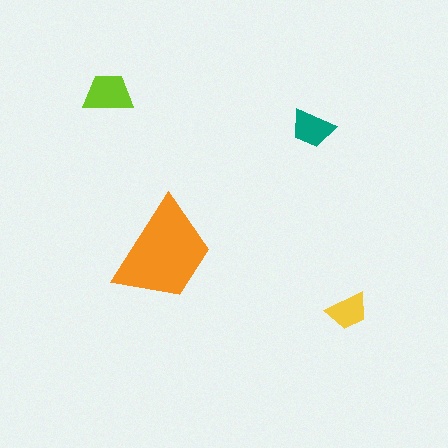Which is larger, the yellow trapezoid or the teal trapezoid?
The teal one.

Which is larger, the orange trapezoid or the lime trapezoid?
The orange one.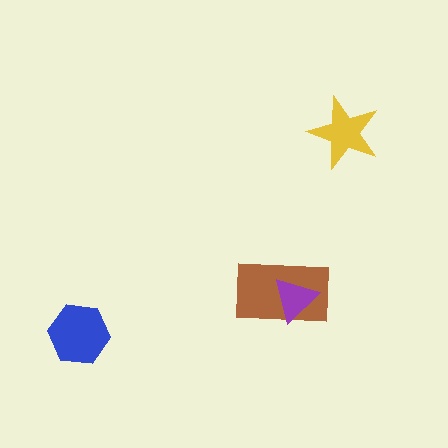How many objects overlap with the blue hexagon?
0 objects overlap with the blue hexagon.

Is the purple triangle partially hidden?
No, no other shape covers it.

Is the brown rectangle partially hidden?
Yes, it is partially covered by another shape.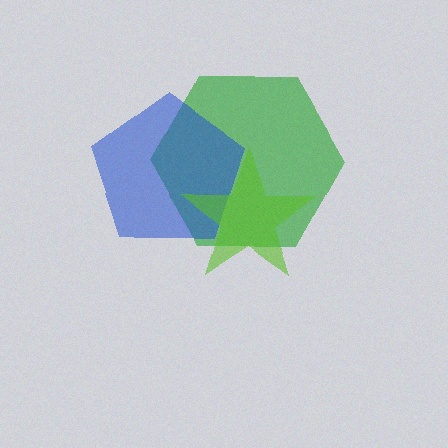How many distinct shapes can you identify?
There are 3 distinct shapes: a green hexagon, a blue pentagon, a lime star.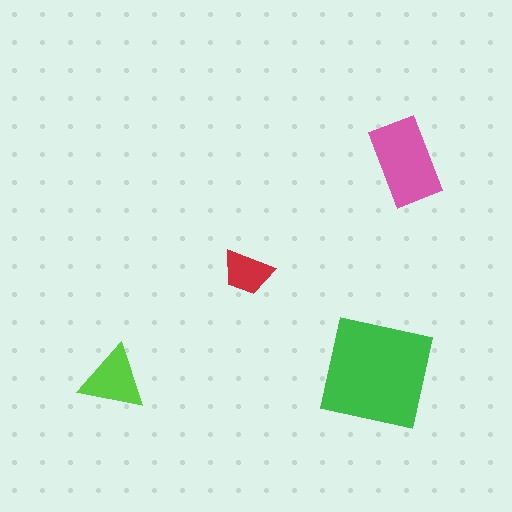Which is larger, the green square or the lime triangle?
The green square.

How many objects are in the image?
There are 4 objects in the image.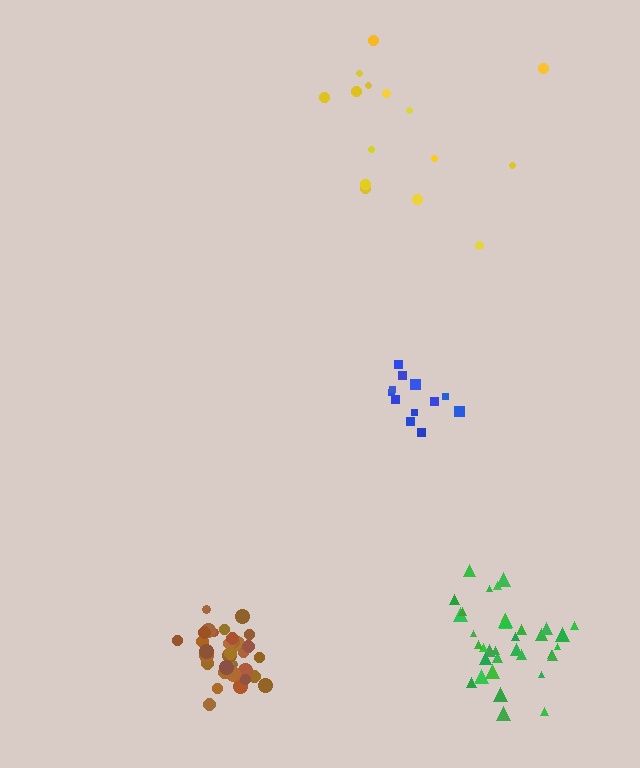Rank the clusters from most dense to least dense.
brown, green, blue, yellow.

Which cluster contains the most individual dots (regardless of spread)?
Green (35).